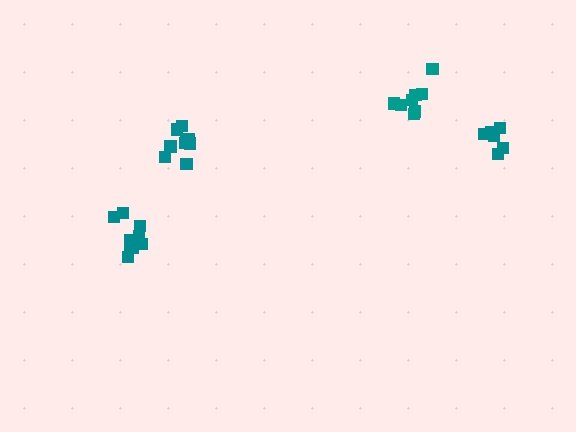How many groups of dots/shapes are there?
There are 4 groups.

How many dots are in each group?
Group 1: 6 dots, Group 2: 9 dots, Group 3: 9 dots, Group 4: 8 dots (32 total).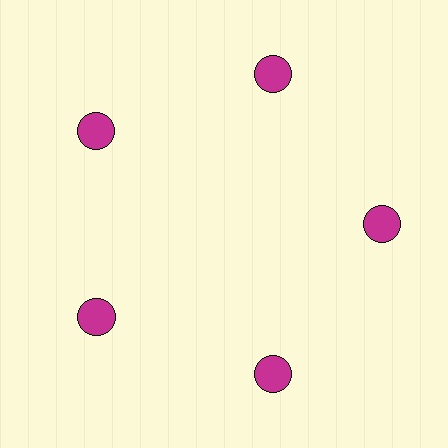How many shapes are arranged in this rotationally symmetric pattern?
There are 5 shapes, arranged in 5 groups of 1.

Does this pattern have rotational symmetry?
Yes, this pattern has 5-fold rotational symmetry. It looks the same after rotating 72 degrees around the center.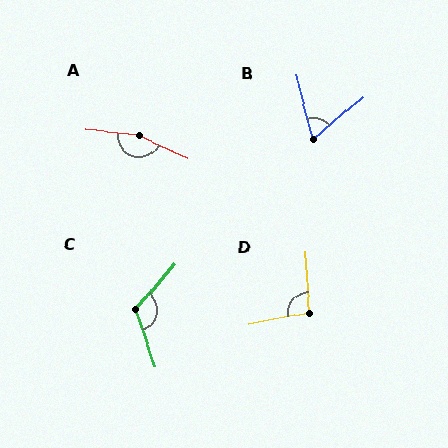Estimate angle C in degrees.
Approximately 120 degrees.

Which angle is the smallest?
B, at approximately 65 degrees.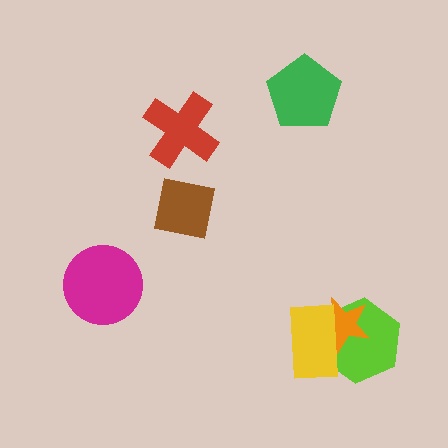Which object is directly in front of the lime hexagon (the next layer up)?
The orange star is directly in front of the lime hexagon.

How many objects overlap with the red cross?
0 objects overlap with the red cross.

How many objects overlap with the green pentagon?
0 objects overlap with the green pentagon.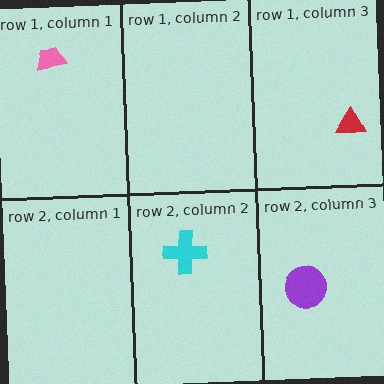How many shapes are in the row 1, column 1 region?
1.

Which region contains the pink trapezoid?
The row 1, column 1 region.